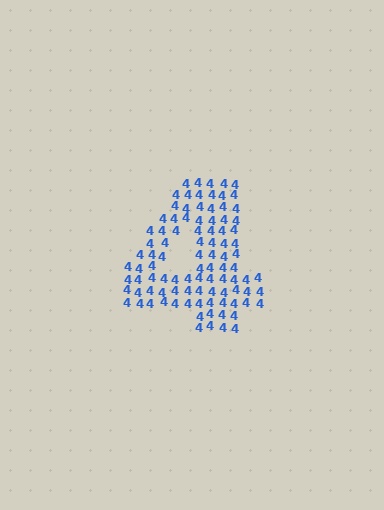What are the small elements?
The small elements are digit 4's.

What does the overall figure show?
The overall figure shows the digit 4.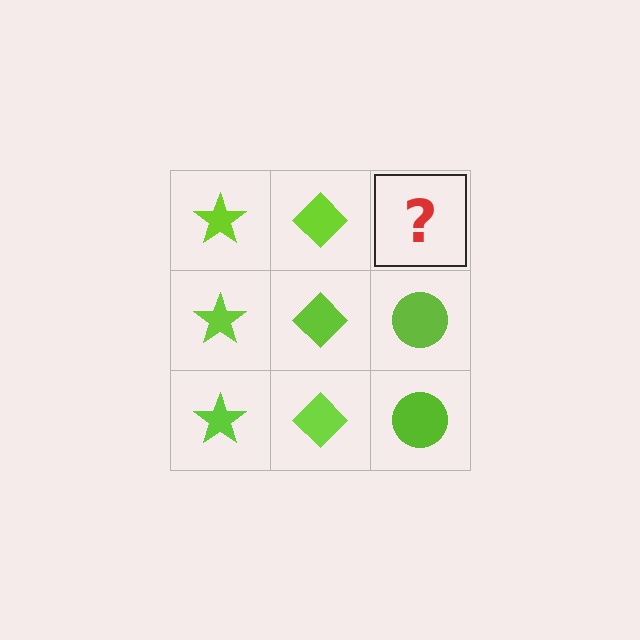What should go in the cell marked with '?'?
The missing cell should contain a lime circle.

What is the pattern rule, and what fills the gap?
The rule is that each column has a consistent shape. The gap should be filled with a lime circle.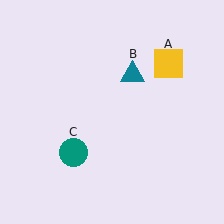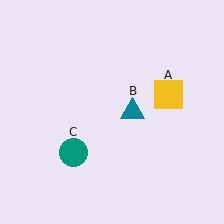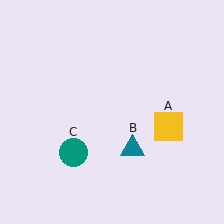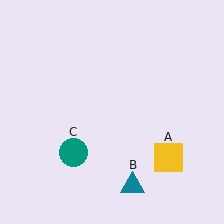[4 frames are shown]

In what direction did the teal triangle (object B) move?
The teal triangle (object B) moved down.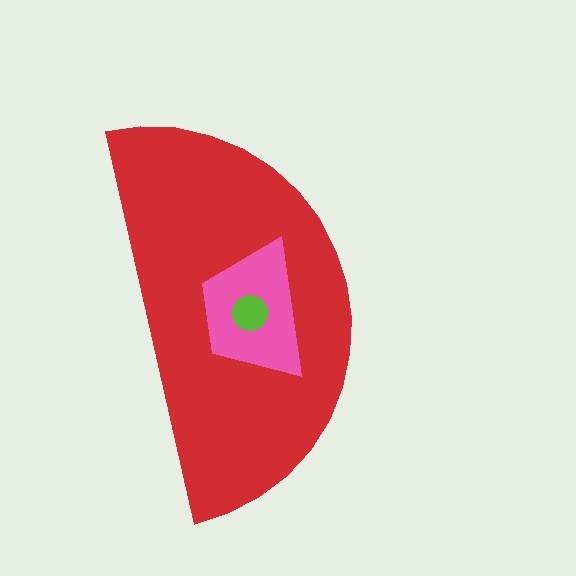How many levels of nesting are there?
3.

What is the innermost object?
The lime circle.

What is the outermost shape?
The red semicircle.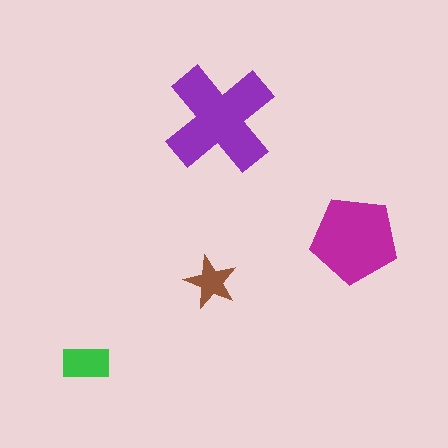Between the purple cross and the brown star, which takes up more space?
The purple cross.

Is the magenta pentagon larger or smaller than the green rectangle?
Larger.